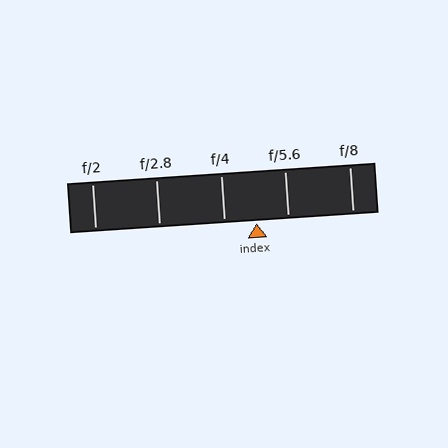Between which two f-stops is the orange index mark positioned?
The index mark is between f/4 and f/5.6.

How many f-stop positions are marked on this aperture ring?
There are 5 f-stop positions marked.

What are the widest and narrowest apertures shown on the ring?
The widest aperture shown is f/2 and the narrowest is f/8.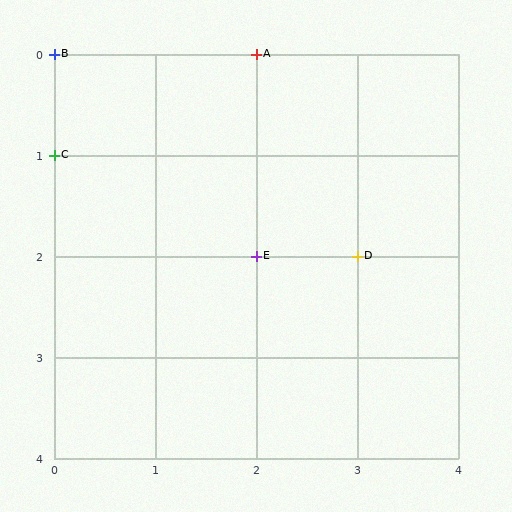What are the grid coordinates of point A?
Point A is at grid coordinates (2, 0).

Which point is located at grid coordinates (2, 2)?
Point E is at (2, 2).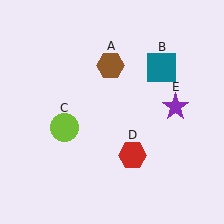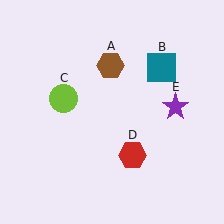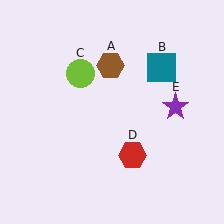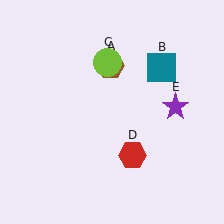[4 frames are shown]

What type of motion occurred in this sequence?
The lime circle (object C) rotated clockwise around the center of the scene.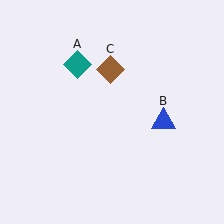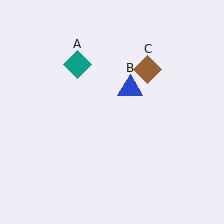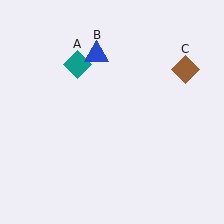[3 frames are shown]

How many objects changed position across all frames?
2 objects changed position: blue triangle (object B), brown diamond (object C).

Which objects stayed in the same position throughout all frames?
Teal diamond (object A) remained stationary.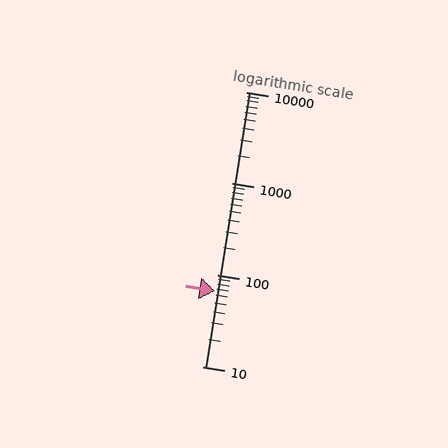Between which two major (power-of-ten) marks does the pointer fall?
The pointer is between 10 and 100.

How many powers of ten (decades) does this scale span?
The scale spans 3 decades, from 10 to 10000.